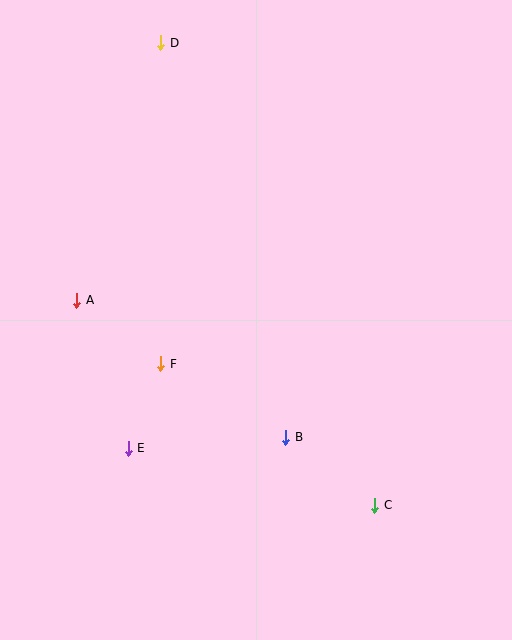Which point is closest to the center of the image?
Point F at (161, 364) is closest to the center.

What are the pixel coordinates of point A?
Point A is at (77, 300).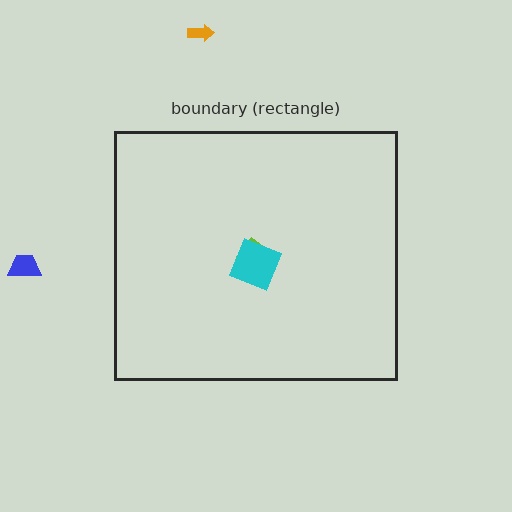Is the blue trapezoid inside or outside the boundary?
Outside.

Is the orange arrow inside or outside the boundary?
Outside.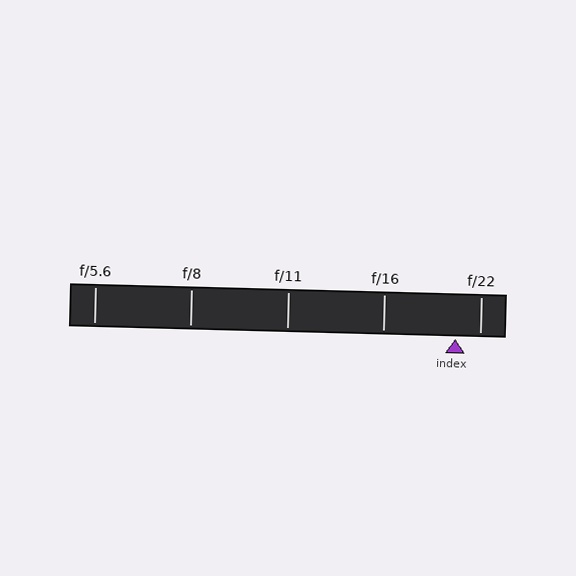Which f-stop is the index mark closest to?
The index mark is closest to f/22.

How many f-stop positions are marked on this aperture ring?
There are 5 f-stop positions marked.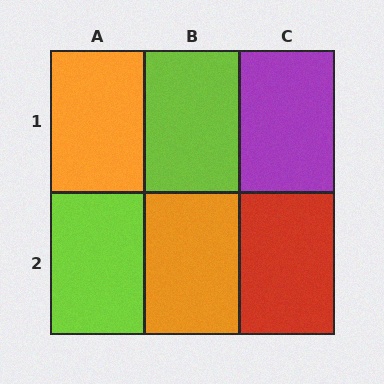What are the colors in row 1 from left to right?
Orange, lime, purple.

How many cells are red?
1 cell is red.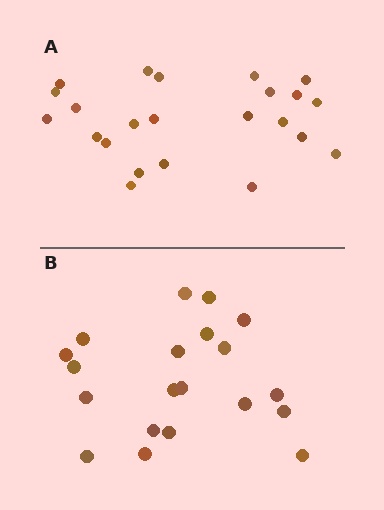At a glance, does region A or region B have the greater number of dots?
Region A (the top region) has more dots.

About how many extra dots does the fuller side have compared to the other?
Region A has just a few more — roughly 2 or 3 more dots than region B.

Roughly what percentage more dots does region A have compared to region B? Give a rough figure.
About 15% more.